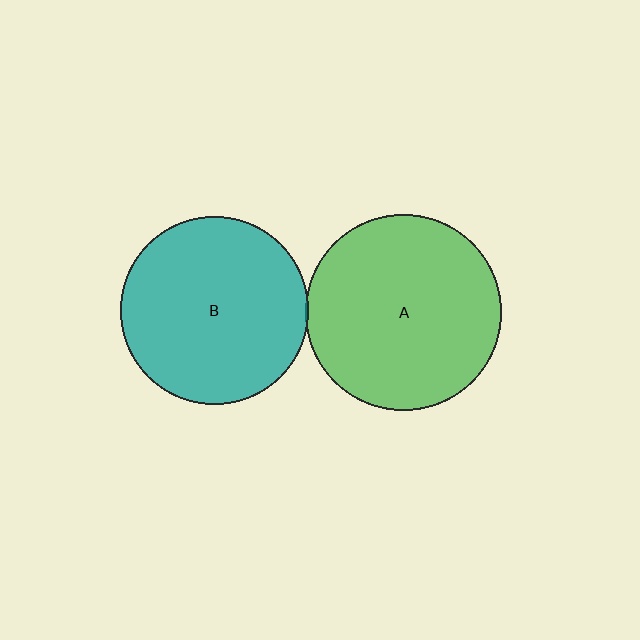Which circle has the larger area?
Circle A (green).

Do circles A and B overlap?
Yes.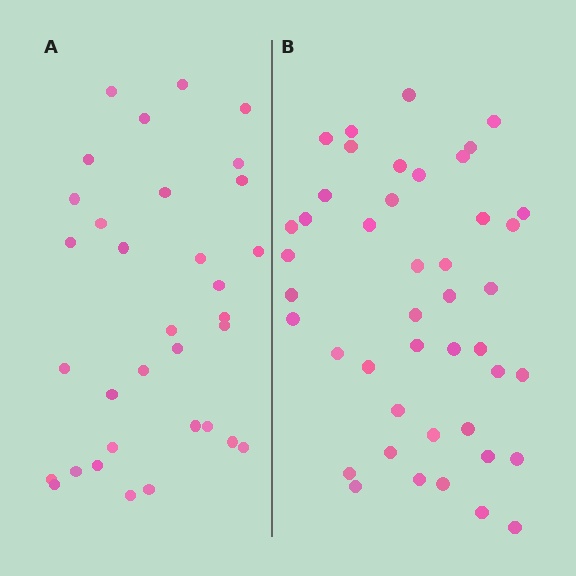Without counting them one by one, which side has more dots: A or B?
Region B (the right region) has more dots.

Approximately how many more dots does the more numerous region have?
Region B has roughly 12 or so more dots than region A.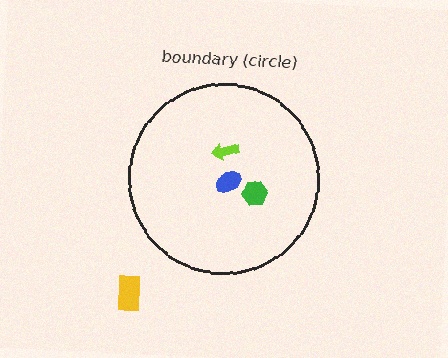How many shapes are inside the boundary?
3 inside, 1 outside.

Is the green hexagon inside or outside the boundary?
Inside.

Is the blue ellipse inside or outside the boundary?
Inside.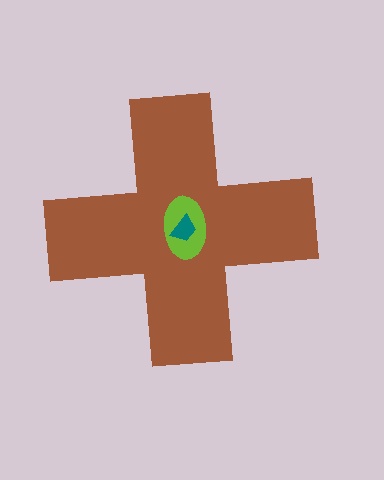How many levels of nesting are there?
3.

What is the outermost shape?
The brown cross.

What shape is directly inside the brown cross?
The lime ellipse.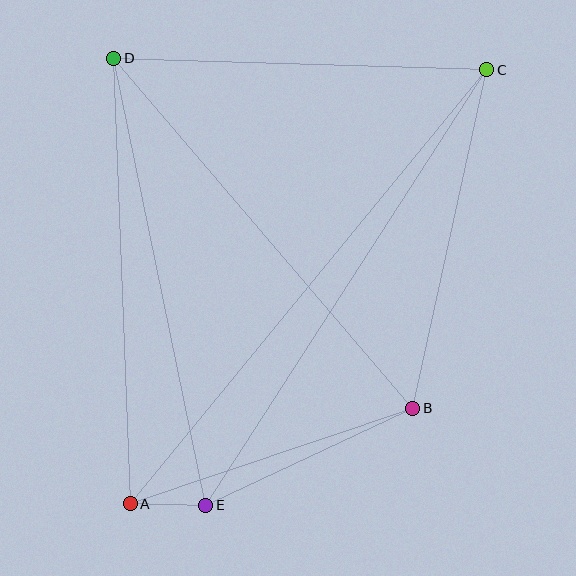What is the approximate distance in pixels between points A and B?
The distance between A and B is approximately 298 pixels.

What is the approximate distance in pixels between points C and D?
The distance between C and D is approximately 373 pixels.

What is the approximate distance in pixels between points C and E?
The distance between C and E is approximately 518 pixels.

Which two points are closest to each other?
Points A and E are closest to each other.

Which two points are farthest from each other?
Points A and C are farthest from each other.